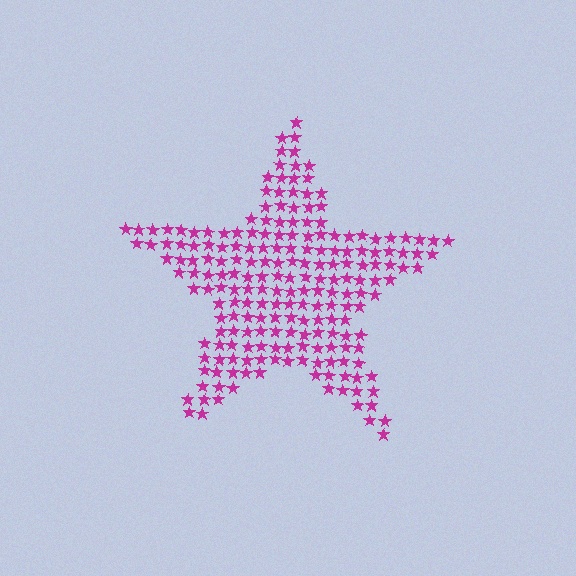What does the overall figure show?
The overall figure shows a star.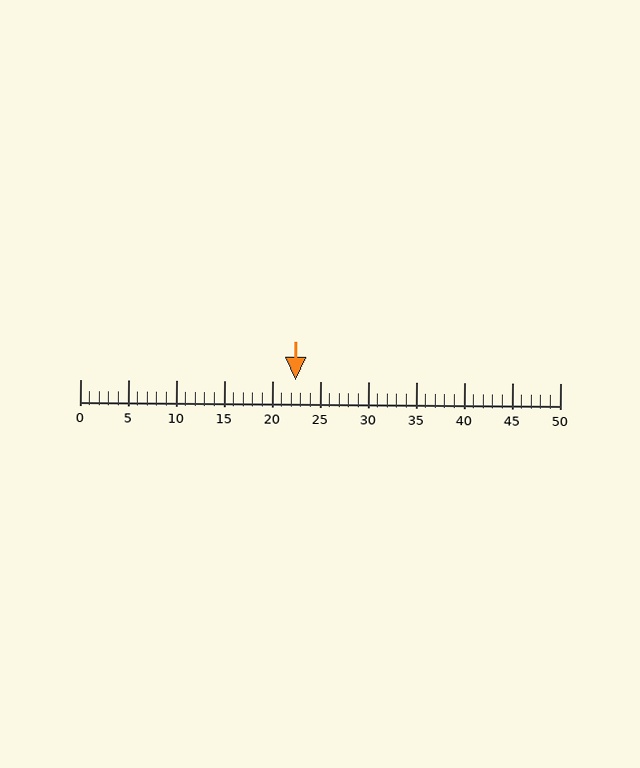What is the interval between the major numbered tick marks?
The major tick marks are spaced 5 units apart.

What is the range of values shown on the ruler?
The ruler shows values from 0 to 50.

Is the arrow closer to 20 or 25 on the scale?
The arrow is closer to 20.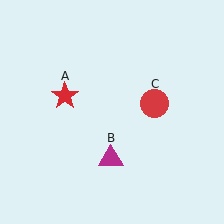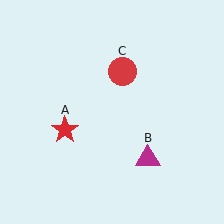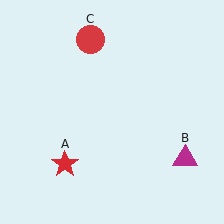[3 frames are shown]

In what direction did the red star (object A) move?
The red star (object A) moved down.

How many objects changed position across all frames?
3 objects changed position: red star (object A), magenta triangle (object B), red circle (object C).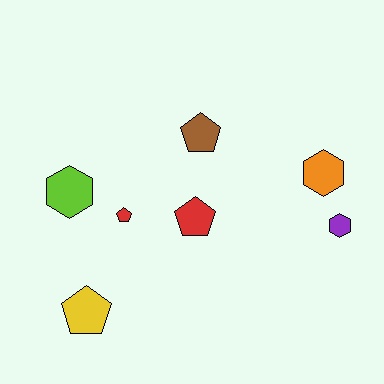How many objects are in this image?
There are 7 objects.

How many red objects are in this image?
There are 2 red objects.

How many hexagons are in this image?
There are 3 hexagons.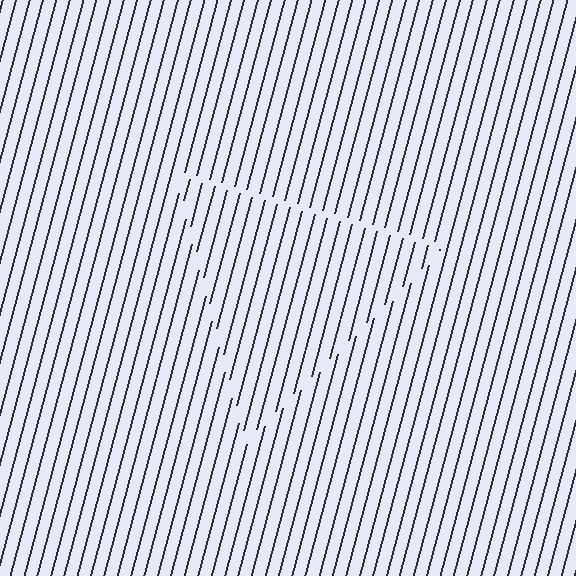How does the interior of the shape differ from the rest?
The interior of the shape contains the same grating, shifted by half a period — the contour is defined by the phase discontinuity where line-ends from the inner and outer gratings abut.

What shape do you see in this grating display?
An illusory triangle. The interior of the shape contains the same grating, shifted by half a period — the contour is defined by the phase discontinuity where line-ends from the inner and outer gratings abut.